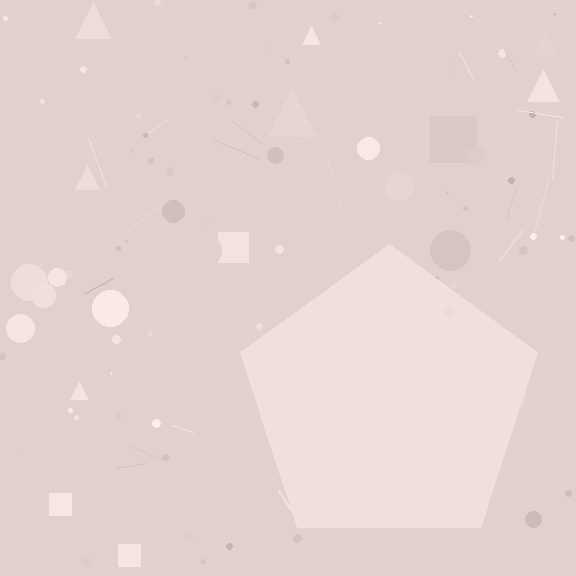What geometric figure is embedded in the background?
A pentagon is embedded in the background.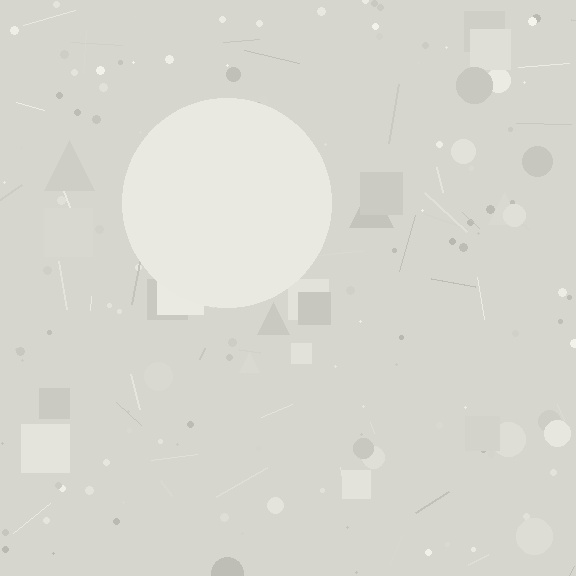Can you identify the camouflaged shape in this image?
The camouflaged shape is a circle.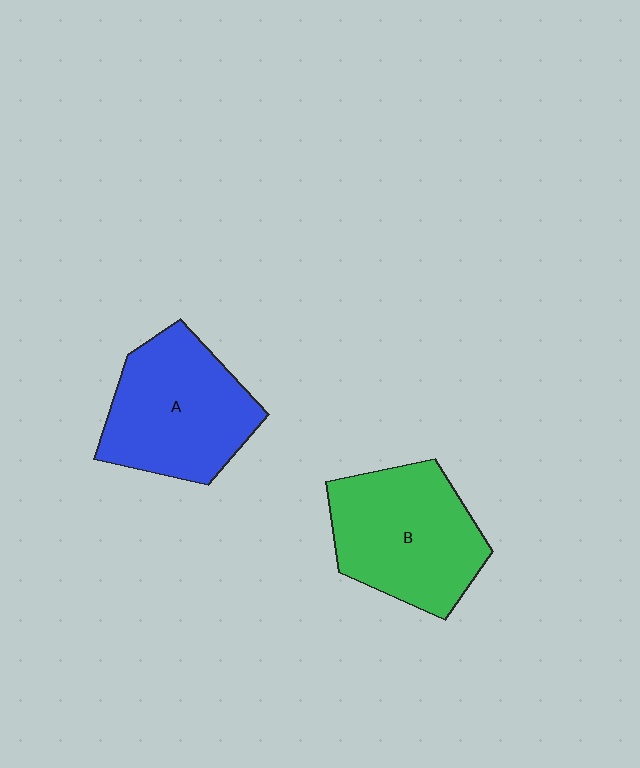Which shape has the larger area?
Shape B (green).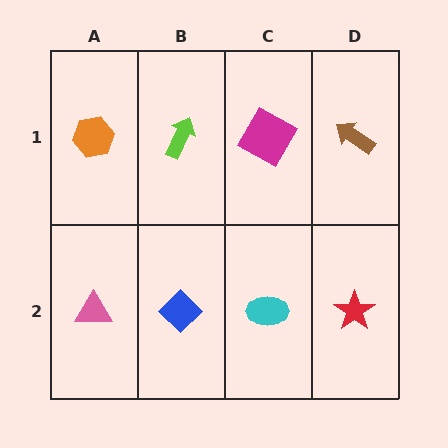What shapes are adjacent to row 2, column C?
A magenta square (row 1, column C), a blue diamond (row 2, column B), a red star (row 2, column D).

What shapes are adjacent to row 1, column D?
A red star (row 2, column D), a magenta square (row 1, column C).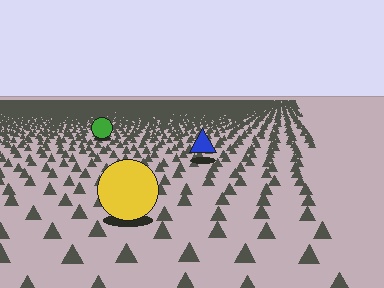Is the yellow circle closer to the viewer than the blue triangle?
Yes. The yellow circle is closer — you can tell from the texture gradient: the ground texture is coarser near it.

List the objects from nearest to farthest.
From nearest to farthest: the yellow circle, the blue triangle, the green circle.